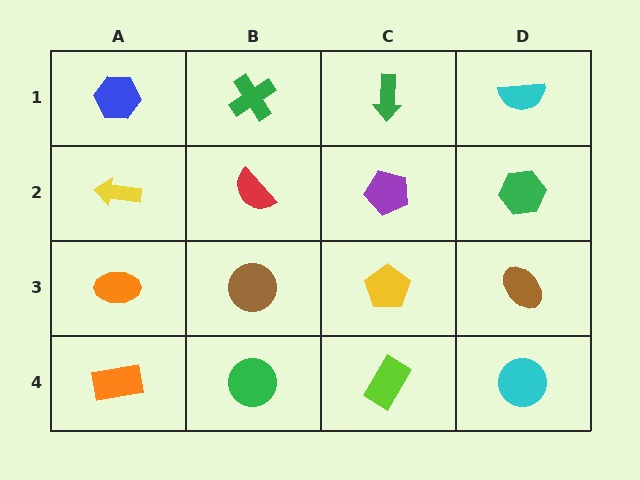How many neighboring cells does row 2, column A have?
3.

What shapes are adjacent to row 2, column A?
A blue hexagon (row 1, column A), an orange ellipse (row 3, column A), a red semicircle (row 2, column B).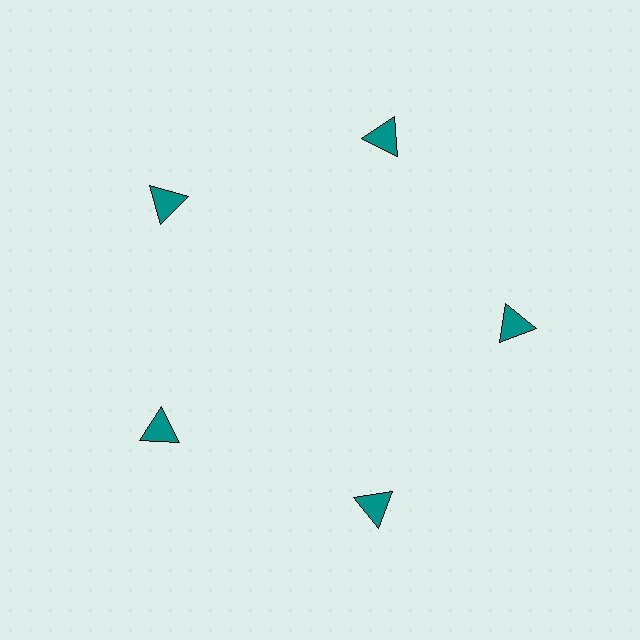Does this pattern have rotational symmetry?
Yes, this pattern has 5-fold rotational symmetry. It looks the same after rotating 72 degrees around the center.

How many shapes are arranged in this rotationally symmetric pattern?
There are 5 shapes, arranged in 5 groups of 1.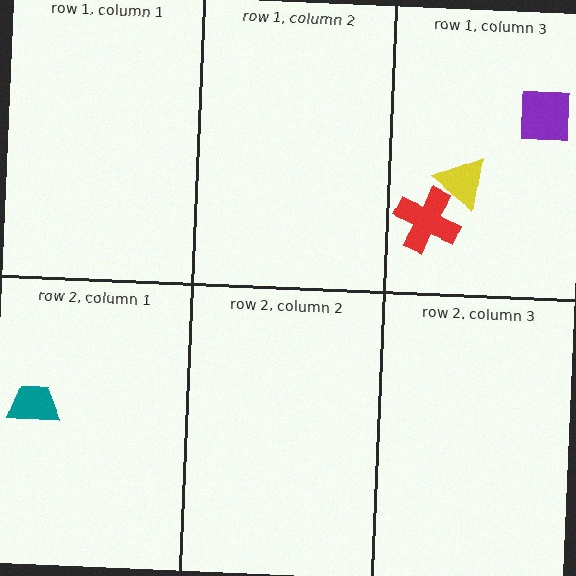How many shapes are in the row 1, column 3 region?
3.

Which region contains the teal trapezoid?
The row 2, column 1 region.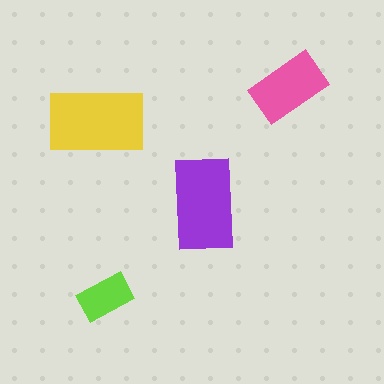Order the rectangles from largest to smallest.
the yellow one, the purple one, the pink one, the lime one.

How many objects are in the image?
There are 4 objects in the image.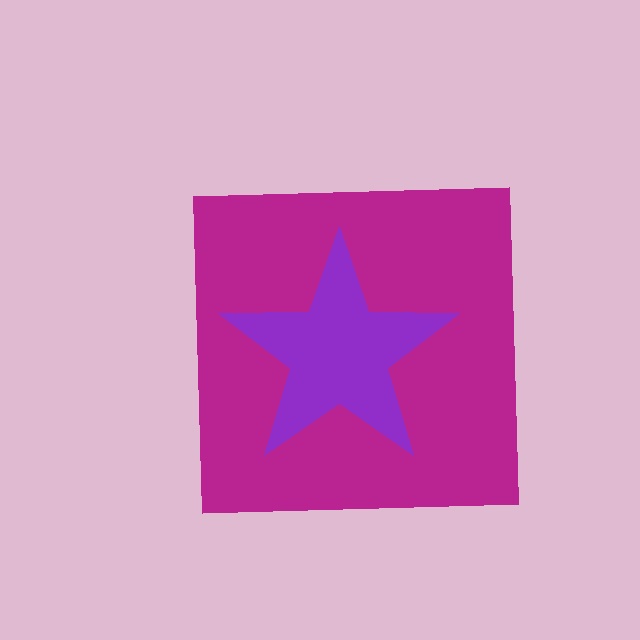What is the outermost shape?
The magenta square.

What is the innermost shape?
The purple star.